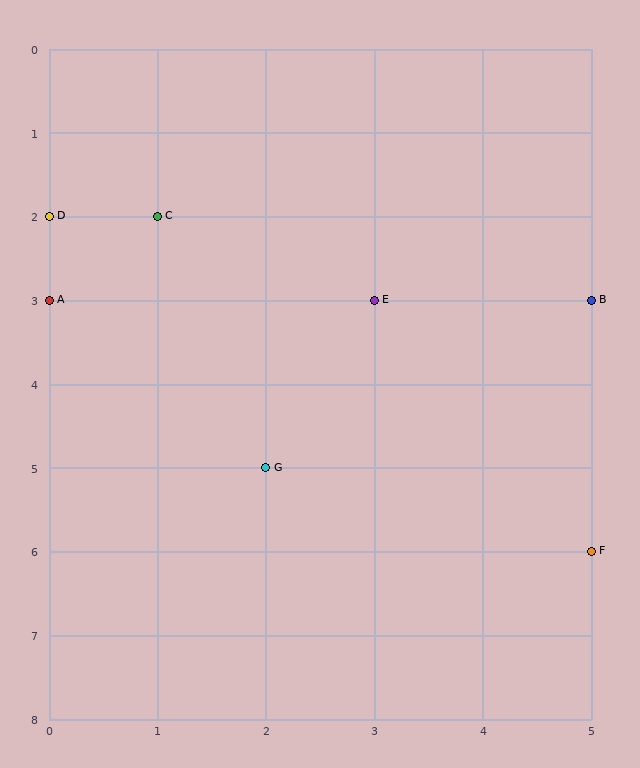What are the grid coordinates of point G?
Point G is at grid coordinates (2, 5).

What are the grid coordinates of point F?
Point F is at grid coordinates (5, 6).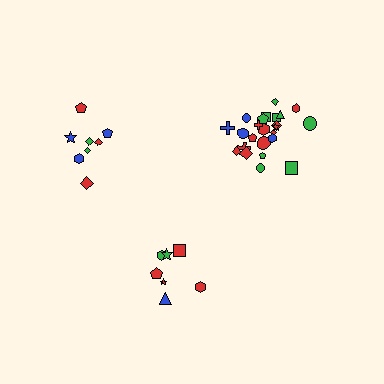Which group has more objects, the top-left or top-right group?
The top-right group.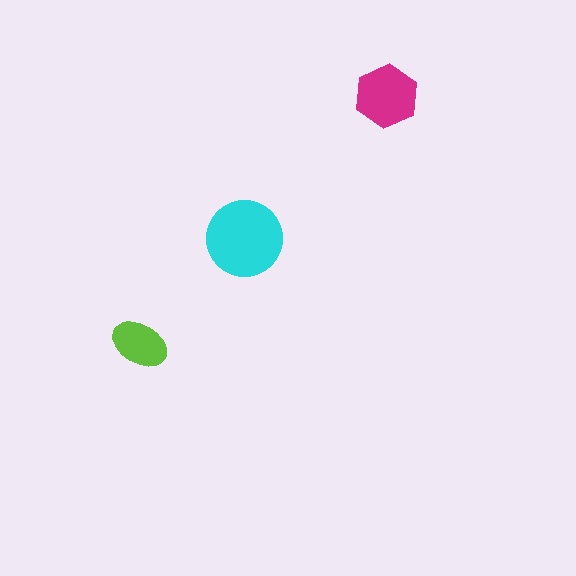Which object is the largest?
The cyan circle.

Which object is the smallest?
The lime ellipse.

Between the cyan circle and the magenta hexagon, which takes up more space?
The cyan circle.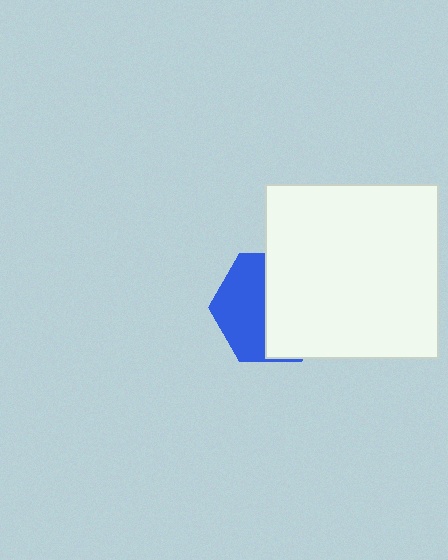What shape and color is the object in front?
The object in front is a white rectangle.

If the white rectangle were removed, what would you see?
You would see the complete blue hexagon.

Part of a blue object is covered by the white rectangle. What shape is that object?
It is a hexagon.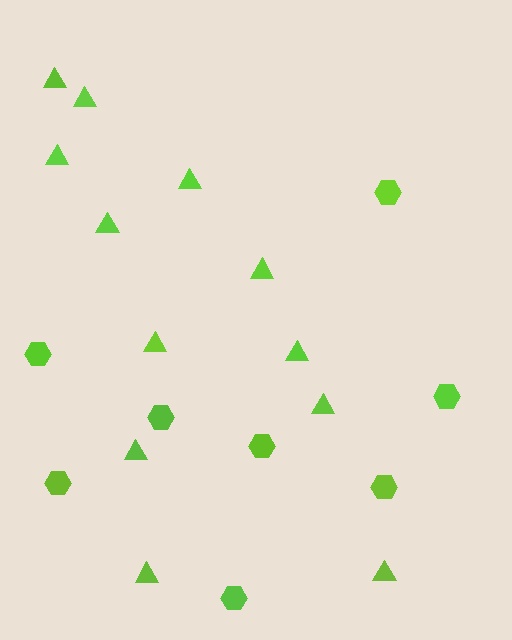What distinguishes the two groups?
There are 2 groups: one group of triangles (12) and one group of hexagons (8).